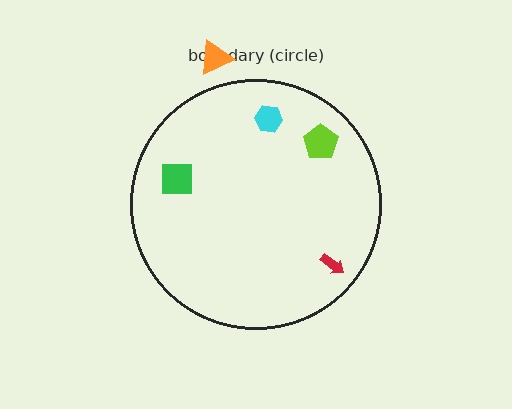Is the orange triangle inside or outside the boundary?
Outside.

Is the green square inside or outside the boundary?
Inside.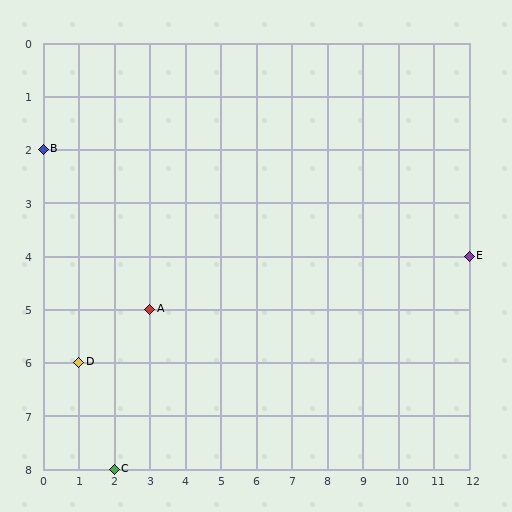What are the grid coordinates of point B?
Point B is at grid coordinates (0, 2).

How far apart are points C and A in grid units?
Points C and A are 1 column and 3 rows apart (about 3.2 grid units diagonally).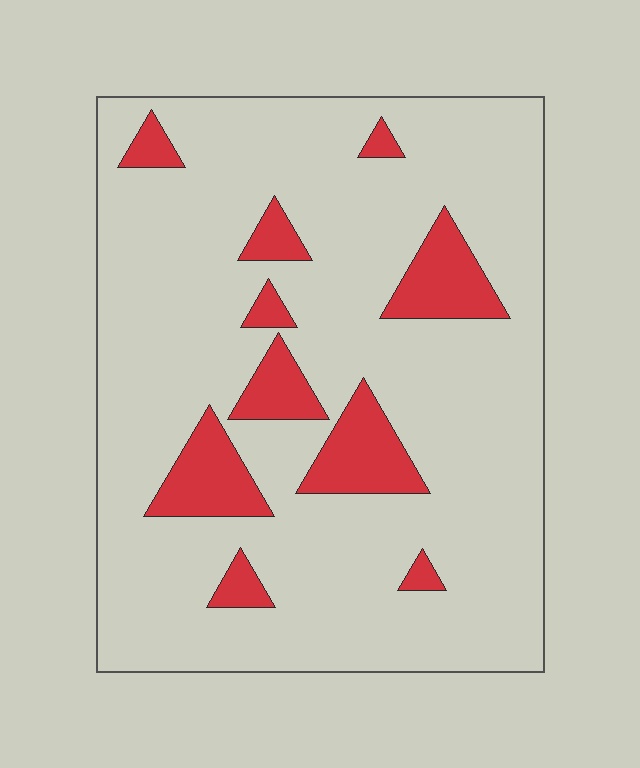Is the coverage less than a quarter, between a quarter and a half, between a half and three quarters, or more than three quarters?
Less than a quarter.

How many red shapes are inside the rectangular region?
10.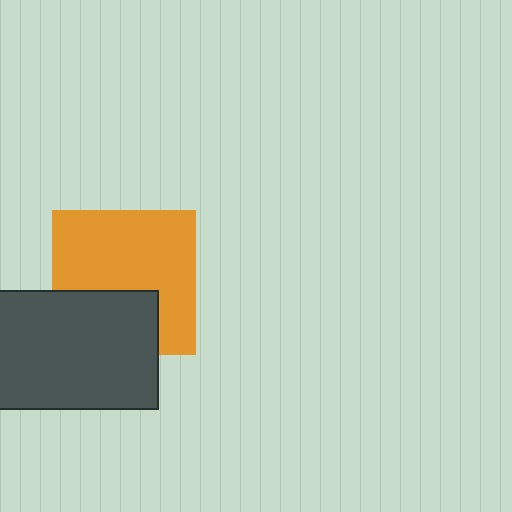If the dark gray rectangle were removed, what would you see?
You would see the complete orange square.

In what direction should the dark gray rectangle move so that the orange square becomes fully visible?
The dark gray rectangle should move down. That is the shortest direction to clear the overlap and leave the orange square fully visible.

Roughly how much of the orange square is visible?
Most of it is visible (roughly 66%).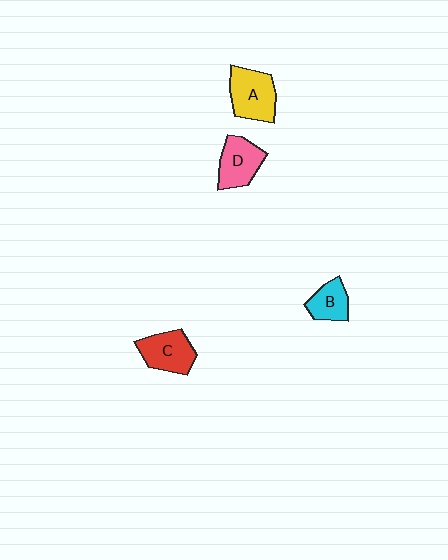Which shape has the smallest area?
Shape B (cyan).